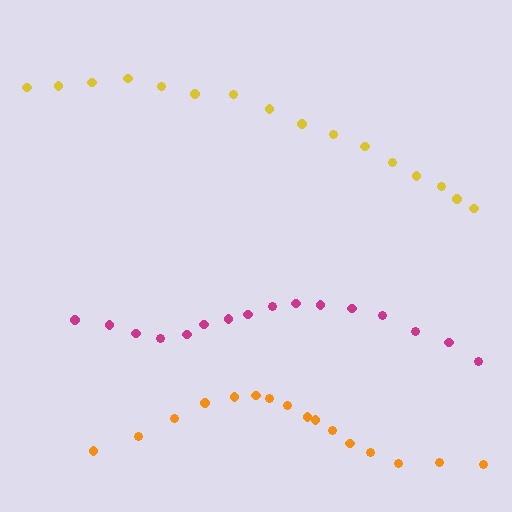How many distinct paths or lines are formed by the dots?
There are 3 distinct paths.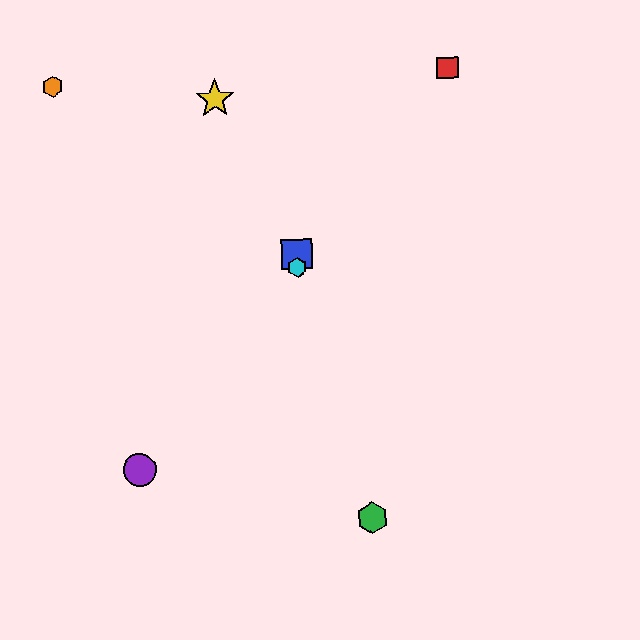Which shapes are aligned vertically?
The blue square, the cyan hexagon are aligned vertically.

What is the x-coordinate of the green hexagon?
The green hexagon is at x≈372.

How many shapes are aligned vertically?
2 shapes (the blue square, the cyan hexagon) are aligned vertically.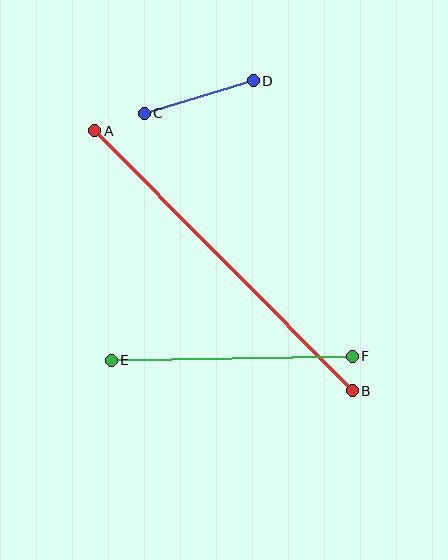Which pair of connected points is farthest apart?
Points A and B are farthest apart.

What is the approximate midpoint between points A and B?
The midpoint is at approximately (223, 261) pixels.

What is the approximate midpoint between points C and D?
The midpoint is at approximately (199, 97) pixels.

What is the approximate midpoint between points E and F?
The midpoint is at approximately (232, 358) pixels.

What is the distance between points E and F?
The distance is approximately 241 pixels.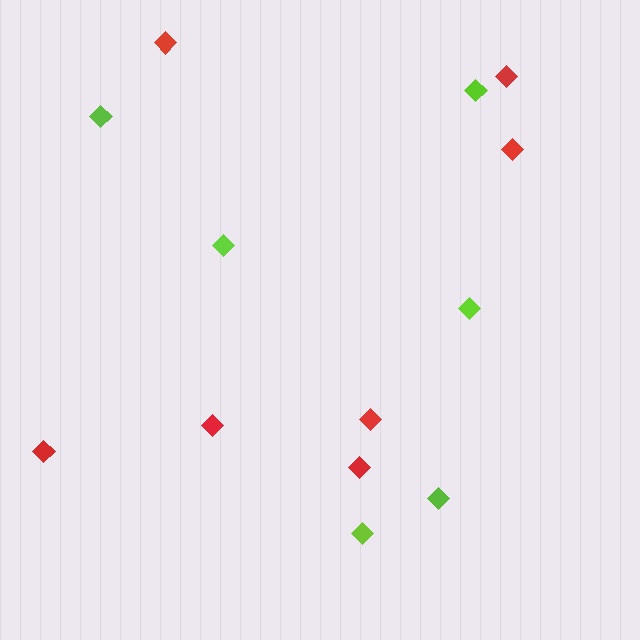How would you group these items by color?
There are 2 groups: one group of lime diamonds (6) and one group of red diamonds (7).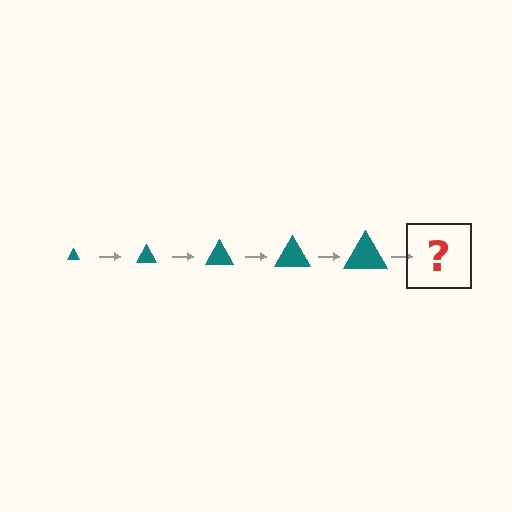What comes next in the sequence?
The next element should be a teal triangle, larger than the previous one.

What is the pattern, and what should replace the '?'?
The pattern is that the triangle gets progressively larger each step. The '?' should be a teal triangle, larger than the previous one.